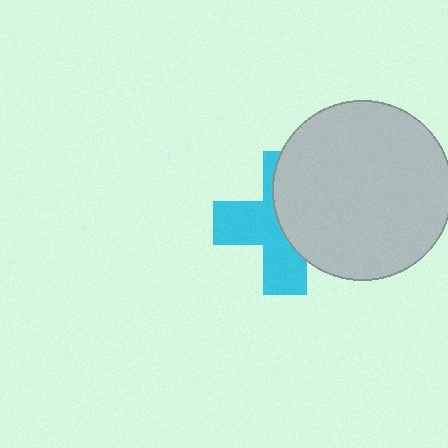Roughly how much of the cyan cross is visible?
About half of it is visible (roughly 52%).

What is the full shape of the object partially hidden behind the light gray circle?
The partially hidden object is a cyan cross.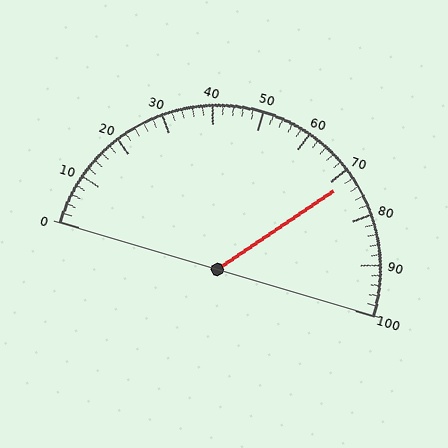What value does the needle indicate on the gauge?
The needle indicates approximately 72.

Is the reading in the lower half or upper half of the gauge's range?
The reading is in the upper half of the range (0 to 100).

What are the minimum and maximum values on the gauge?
The gauge ranges from 0 to 100.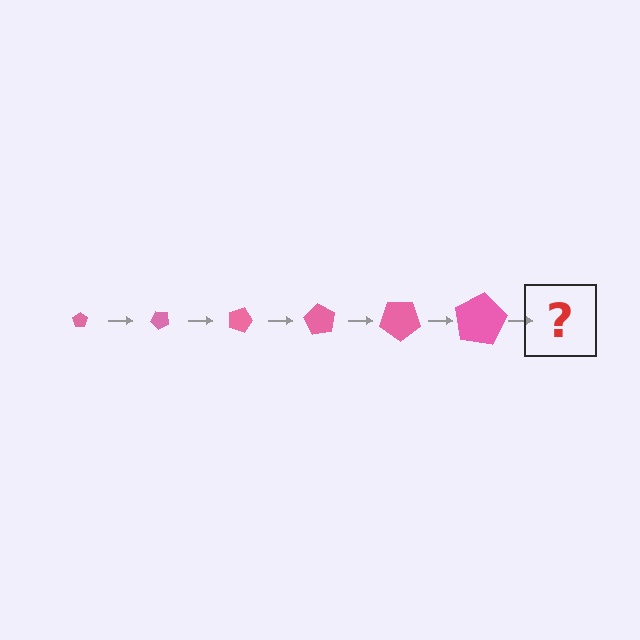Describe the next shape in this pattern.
It should be a pentagon, larger than the previous one and rotated 270 degrees from the start.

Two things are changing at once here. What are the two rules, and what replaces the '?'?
The two rules are that the pentagon grows larger each step and it rotates 45 degrees each step. The '?' should be a pentagon, larger than the previous one and rotated 270 degrees from the start.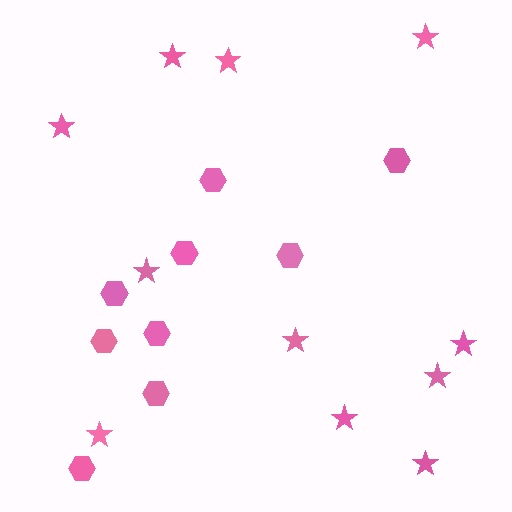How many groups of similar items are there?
There are 2 groups: one group of hexagons (9) and one group of stars (11).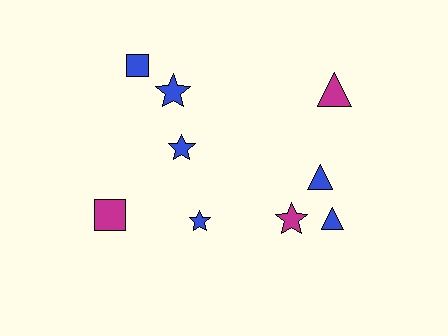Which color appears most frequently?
Blue, with 6 objects.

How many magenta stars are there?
There is 1 magenta star.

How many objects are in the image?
There are 9 objects.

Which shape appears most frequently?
Star, with 4 objects.